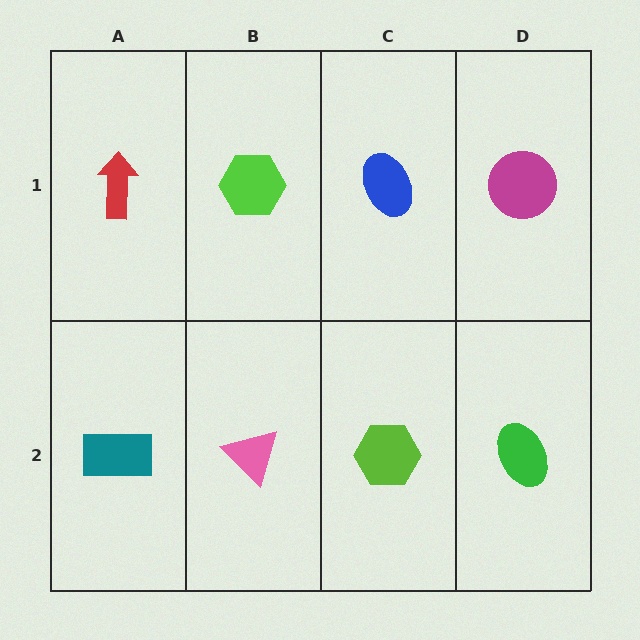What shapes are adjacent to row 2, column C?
A blue ellipse (row 1, column C), a pink triangle (row 2, column B), a green ellipse (row 2, column D).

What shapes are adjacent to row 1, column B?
A pink triangle (row 2, column B), a red arrow (row 1, column A), a blue ellipse (row 1, column C).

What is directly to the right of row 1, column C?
A magenta circle.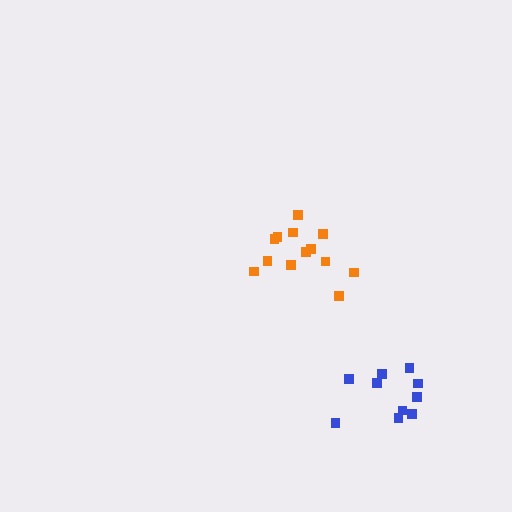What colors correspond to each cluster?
The clusters are colored: blue, orange.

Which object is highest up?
The orange cluster is topmost.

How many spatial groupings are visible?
There are 2 spatial groupings.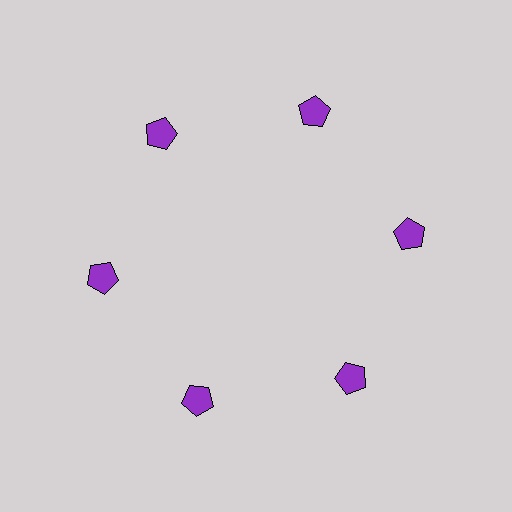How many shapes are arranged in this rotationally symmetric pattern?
There are 6 shapes, arranged in 6 groups of 1.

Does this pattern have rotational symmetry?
Yes, this pattern has 6-fold rotational symmetry. It looks the same after rotating 60 degrees around the center.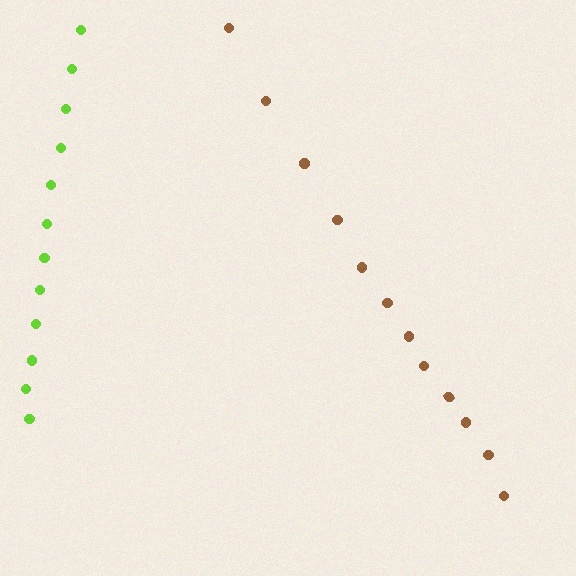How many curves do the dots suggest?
There are 2 distinct paths.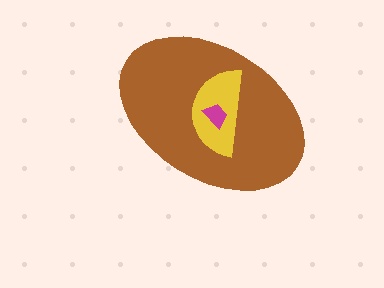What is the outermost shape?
The brown ellipse.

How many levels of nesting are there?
3.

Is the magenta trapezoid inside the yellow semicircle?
Yes.